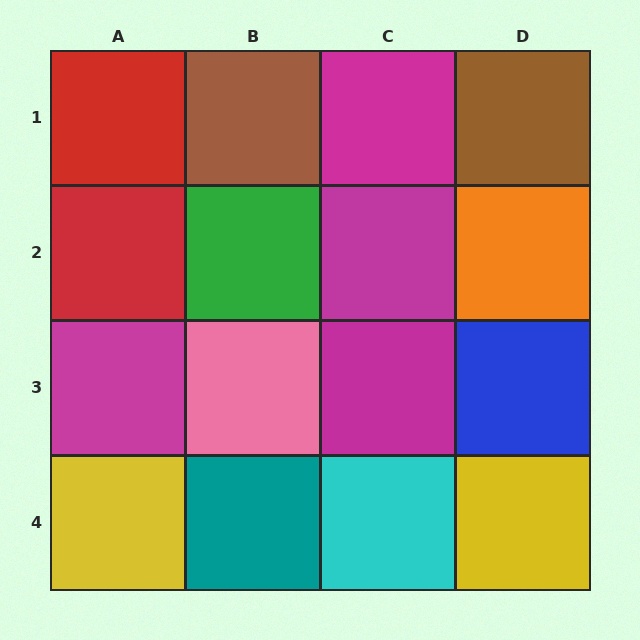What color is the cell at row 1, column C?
Magenta.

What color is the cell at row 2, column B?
Green.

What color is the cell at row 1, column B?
Brown.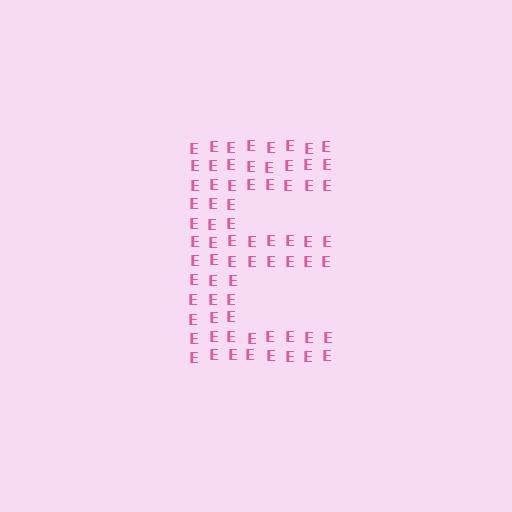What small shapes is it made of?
It is made of small letter E's.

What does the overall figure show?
The overall figure shows the letter E.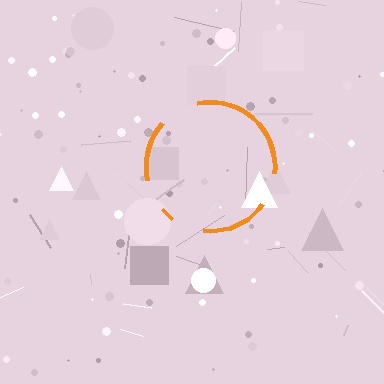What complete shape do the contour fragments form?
The contour fragments form a circle.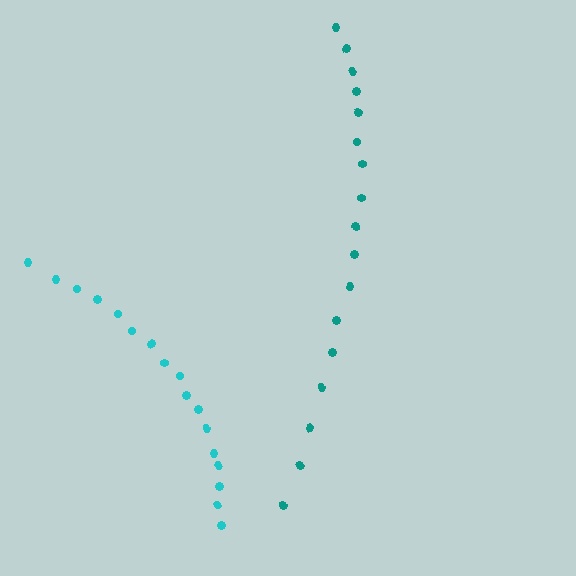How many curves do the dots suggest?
There are 2 distinct paths.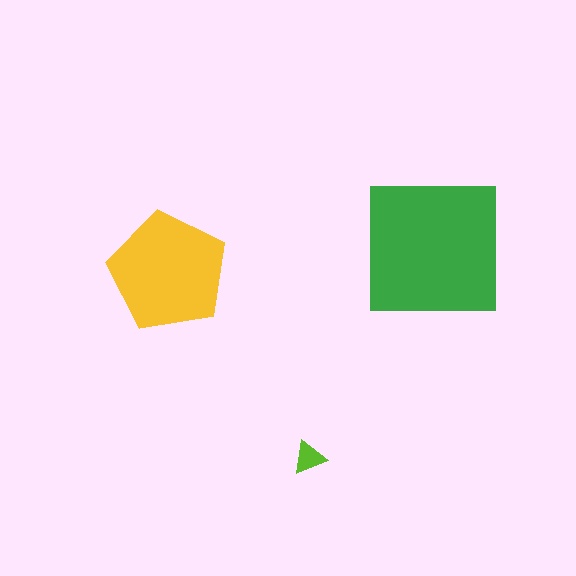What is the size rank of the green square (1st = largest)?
1st.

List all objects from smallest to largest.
The lime triangle, the yellow pentagon, the green square.